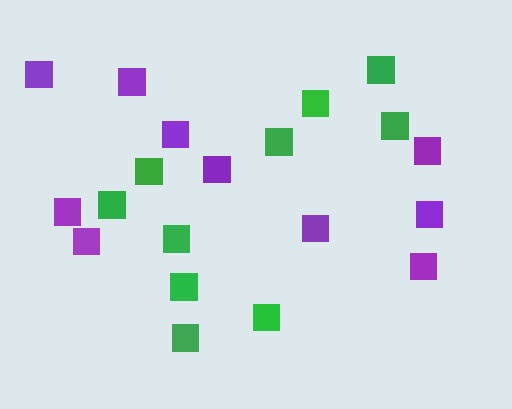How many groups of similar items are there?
There are 2 groups: one group of purple squares (10) and one group of green squares (10).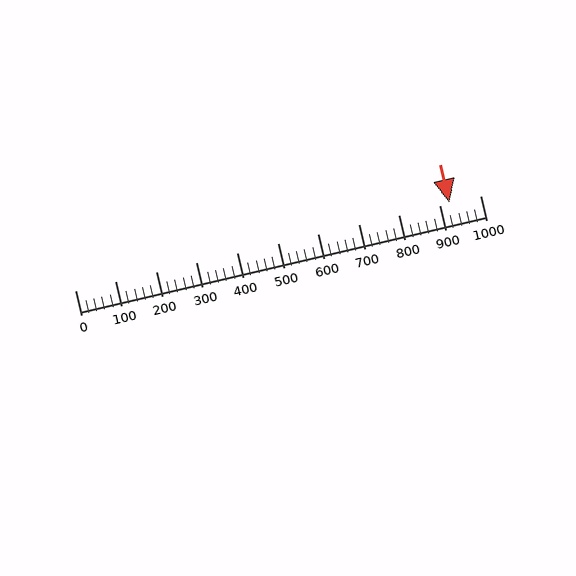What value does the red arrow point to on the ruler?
The red arrow points to approximately 925.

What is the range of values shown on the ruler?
The ruler shows values from 0 to 1000.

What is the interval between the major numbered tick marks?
The major tick marks are spaced 100 units apart.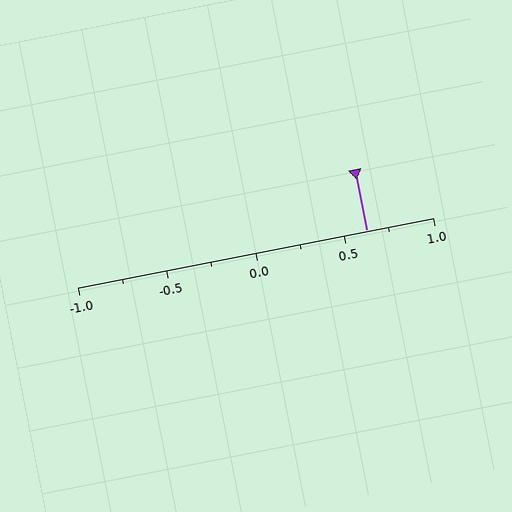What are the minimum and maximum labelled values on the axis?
The axis runs from -1.0 to 1.0.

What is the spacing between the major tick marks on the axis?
The major ticks are spaced 0.5 apart.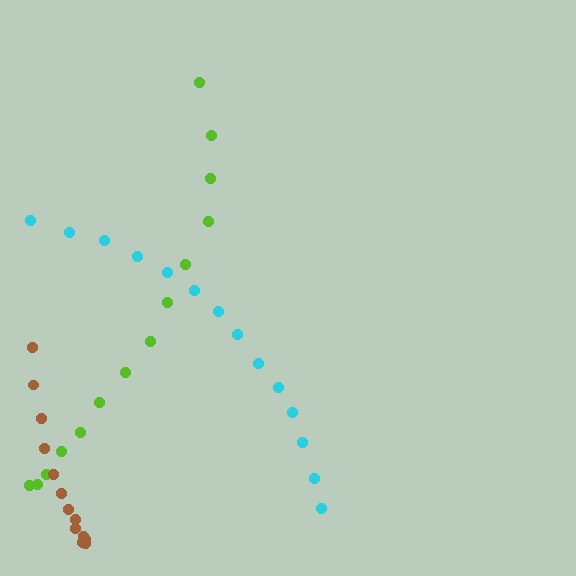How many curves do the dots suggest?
There are 3 distinct paths.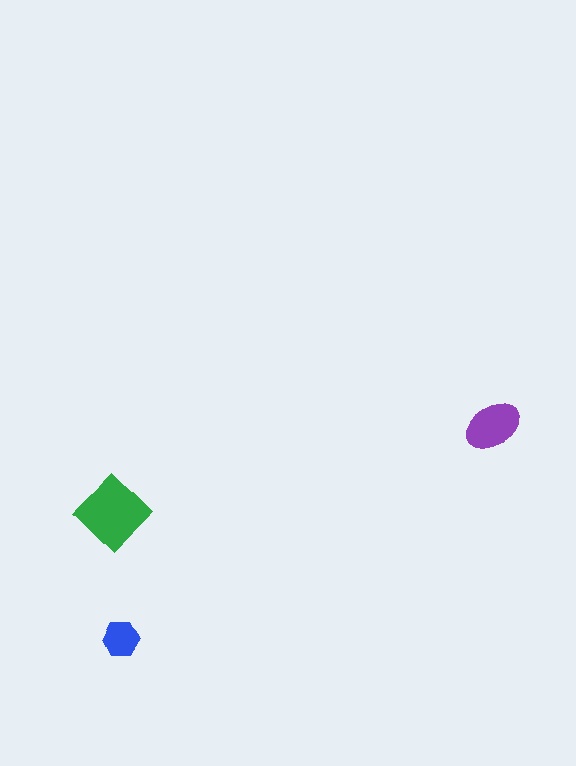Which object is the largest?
The green diamond.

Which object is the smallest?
The blue hexagon.